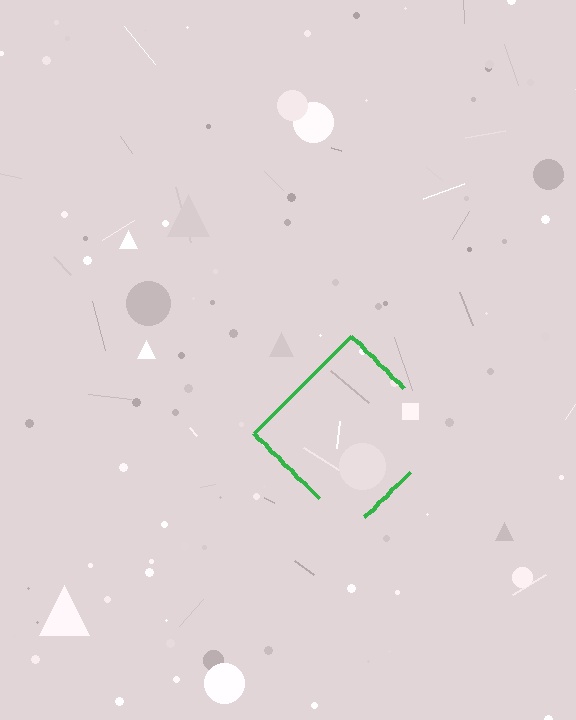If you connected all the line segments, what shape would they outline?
They would outline a diamond.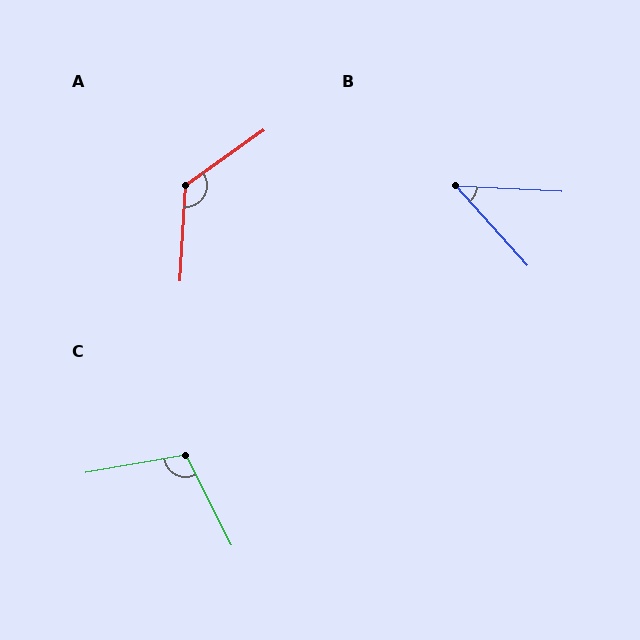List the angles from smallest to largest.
B (45°), C (107°), A (129°).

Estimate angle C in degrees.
Approximately 107 degrees.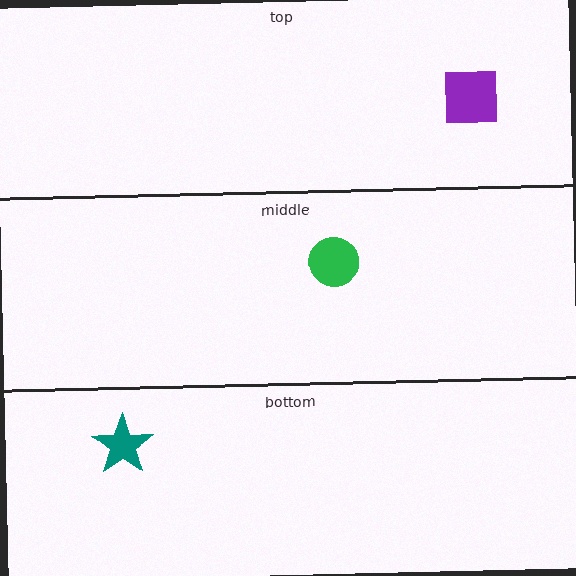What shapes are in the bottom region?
The teal star.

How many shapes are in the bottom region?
1.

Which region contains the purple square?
The top region.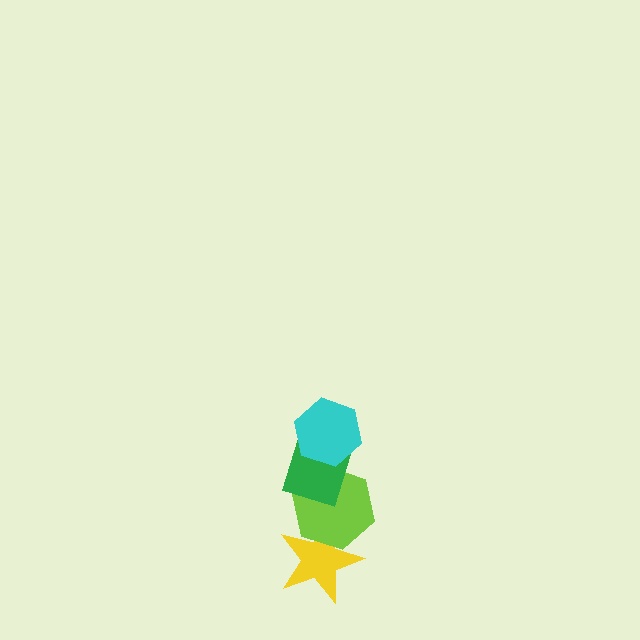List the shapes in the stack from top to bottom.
From top to bottom: the cyan hexagon, the green diamond, the lime hexagon, the yellow star.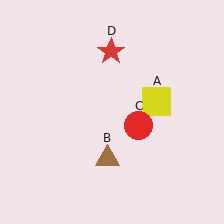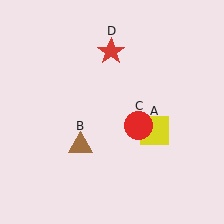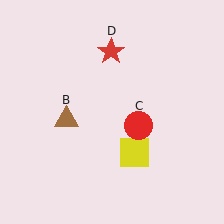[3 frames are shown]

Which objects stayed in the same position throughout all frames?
Red circle (object C) and red star (object D) remained stationary.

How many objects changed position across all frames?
2 objects changed position: yellow square (object A), brown triangle (object B).